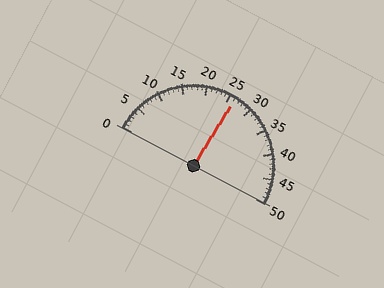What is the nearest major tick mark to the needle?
The nearest major tick mark is 25.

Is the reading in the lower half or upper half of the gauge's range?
The reading is in the upper half of the range (0 to 50).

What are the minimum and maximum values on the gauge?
The gauge ranges from 0 to 50.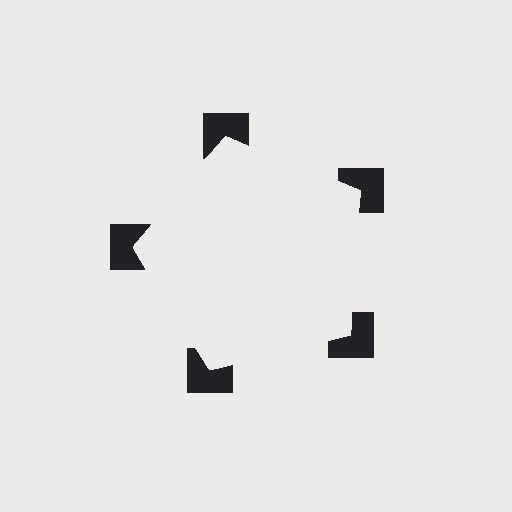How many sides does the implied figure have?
5 sides.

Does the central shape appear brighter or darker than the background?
It typically appears slightly brighter than the background, even though no actual brightness change is drawn.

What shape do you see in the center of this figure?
An illusory pentagon — its edges are inferred from the aligned wedge cuts in the notched squares, not physically drawn.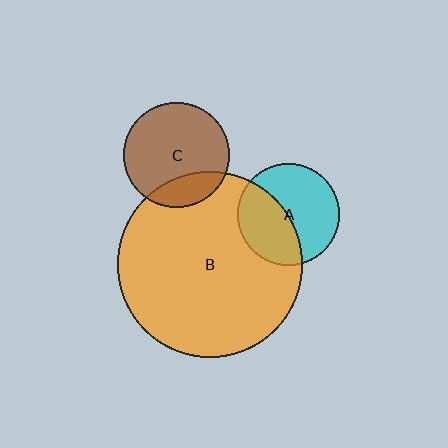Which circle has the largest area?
Circle B (orange).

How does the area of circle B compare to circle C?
Approximately 3.1 times.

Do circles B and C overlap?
Yes.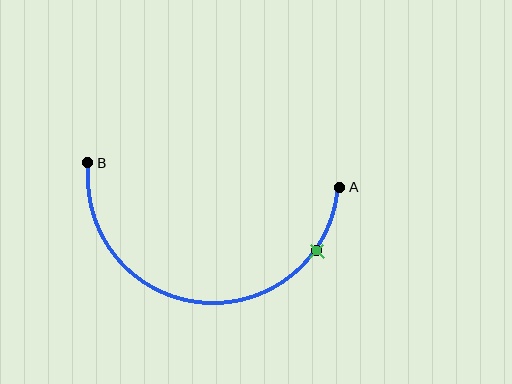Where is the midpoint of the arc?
The arc midpoint is the point on the curve farthest from the straight line joining A and B. It sits below that line.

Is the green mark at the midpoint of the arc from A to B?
No. The green mark lies on the arc but is closer to endpoint A. The arc midpoint would be at the point on the curve equidistant along the arc from both A and B.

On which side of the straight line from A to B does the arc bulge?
The arc bulges below the straight line connecting A and B.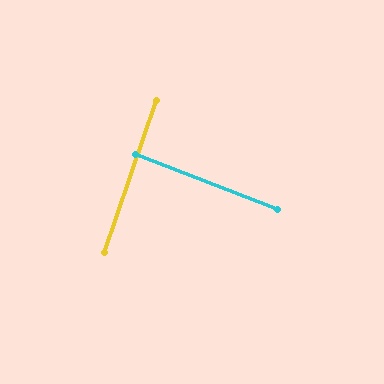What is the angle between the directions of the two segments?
Approximately 88 degrees.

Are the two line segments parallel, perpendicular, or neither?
Perpendicular — they meet at approximately 88°.